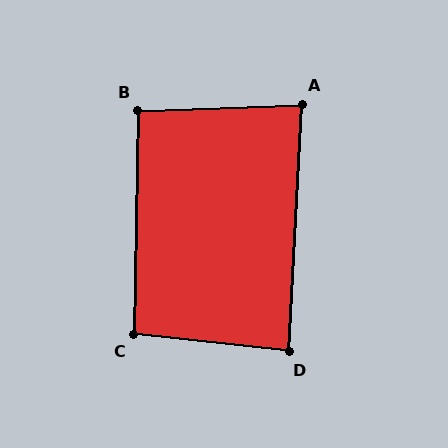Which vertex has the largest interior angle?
C, at approximately 95 degrees.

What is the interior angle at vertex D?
Approximately 87 degrees (approximately right).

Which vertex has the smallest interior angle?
A, at approximately 85 degrees.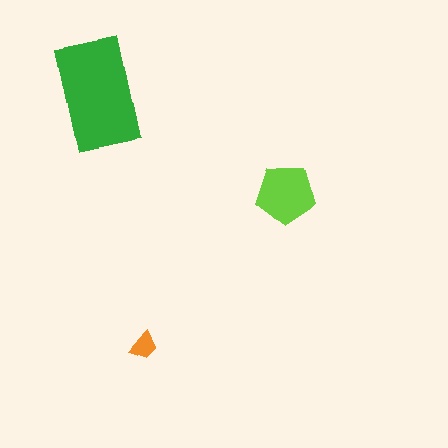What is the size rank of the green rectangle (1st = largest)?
1st.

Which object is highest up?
The green rectangle is topmost.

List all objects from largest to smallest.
The green rectangle, the lime pentagon, the orange trapezoid.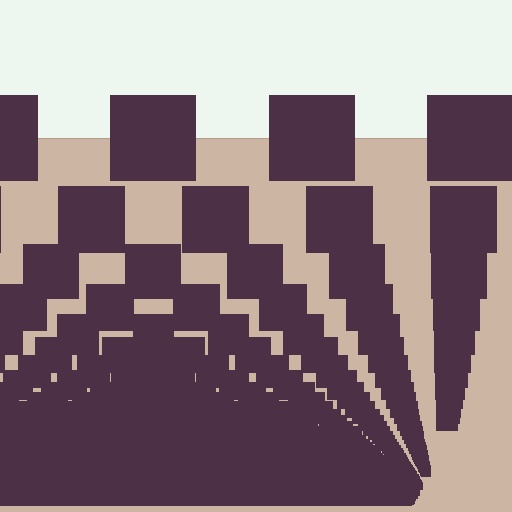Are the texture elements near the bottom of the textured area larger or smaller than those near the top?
Smaller. The gradient is inverted — elements near the bottom are smaller and denser.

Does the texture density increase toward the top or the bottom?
Density increases toward the bottom.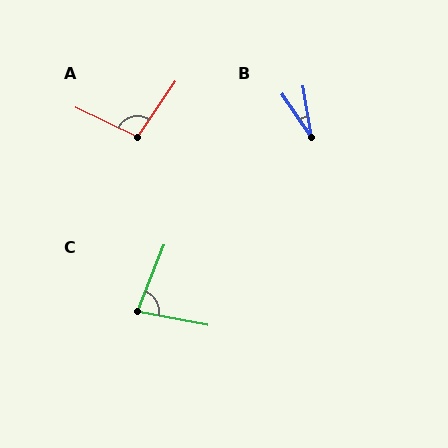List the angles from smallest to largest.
B (25°), C (79°), A (99°).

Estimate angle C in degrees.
Approximately 79 degrees.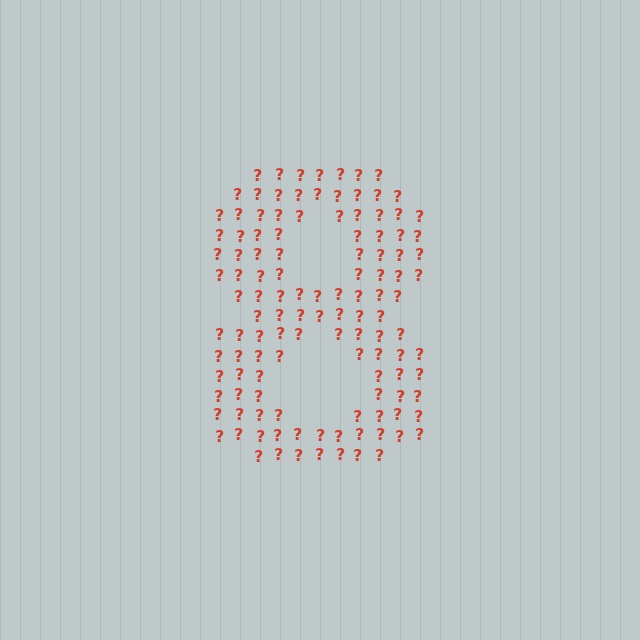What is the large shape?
The large shape is the digit 8.